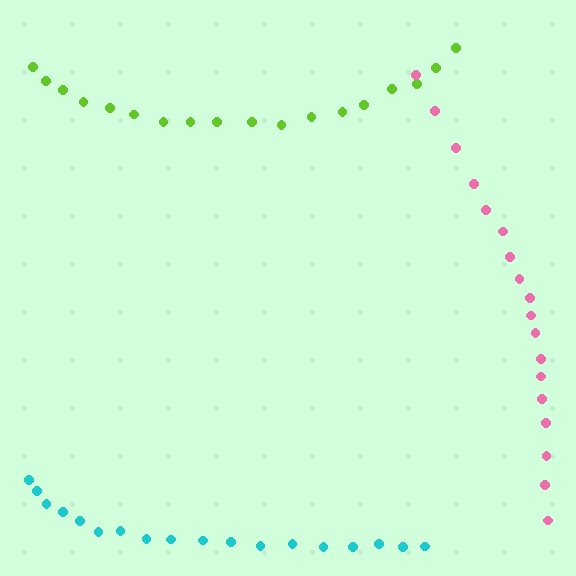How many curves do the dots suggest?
There are 3 distinct paths.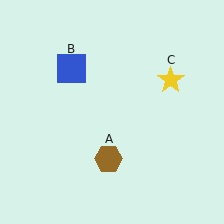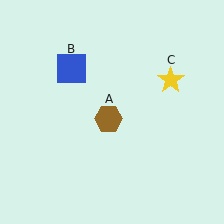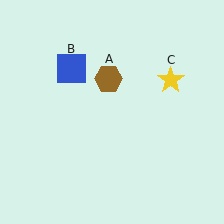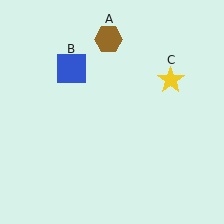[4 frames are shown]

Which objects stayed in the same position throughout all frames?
Blue square (object B) and yellow star (object C) remained stationary.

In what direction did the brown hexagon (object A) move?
The brown hexagon (object A) moved up.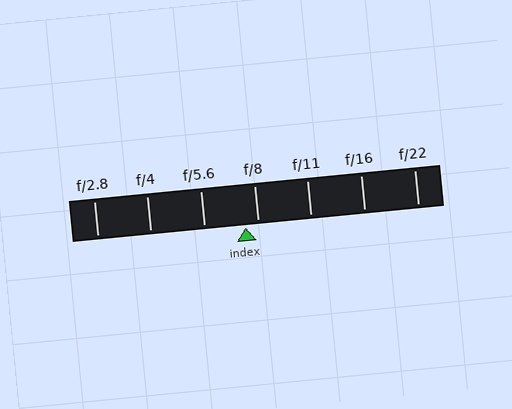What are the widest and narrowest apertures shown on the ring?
The widest aperture shown is f/2.8 and the narrowest is f/22.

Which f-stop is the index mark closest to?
The index mark is closest to f/8.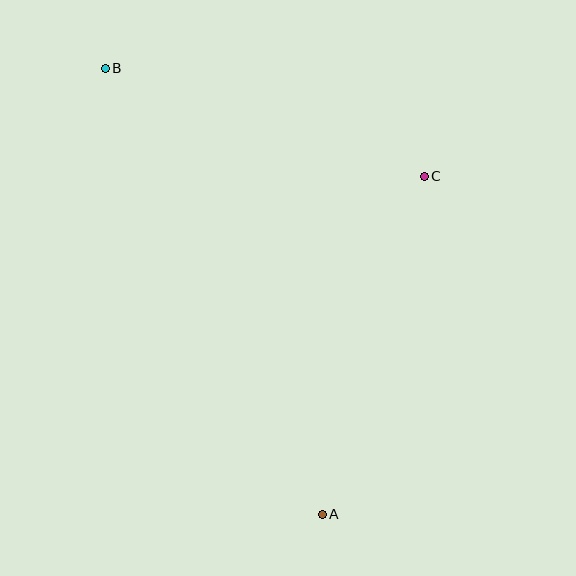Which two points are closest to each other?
Points B and C are closest to each other.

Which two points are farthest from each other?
Points A and B are farthest from each other.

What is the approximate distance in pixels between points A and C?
The distance between A and C is approximately 353 pixels.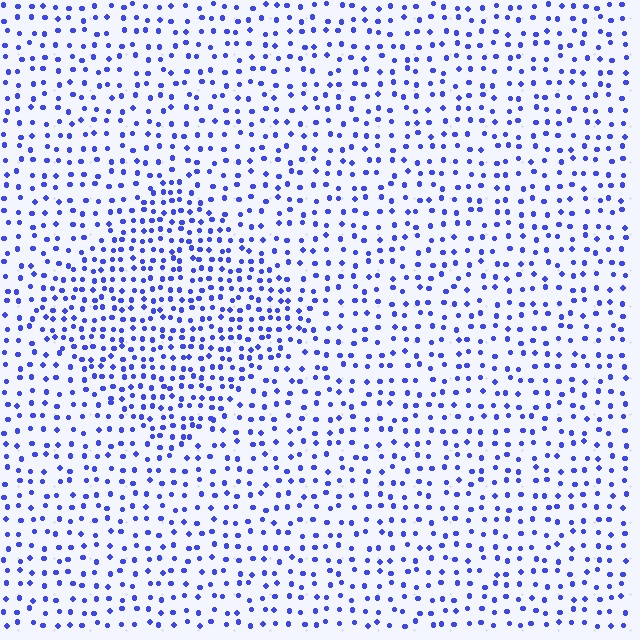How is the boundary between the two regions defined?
The boundary is defined by a change in element density (approximately 1.7x ratio). All elements are the same color, size, and shape.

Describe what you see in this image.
The image contains small blue elements arranged at two different densities. A diamond-shaped region is visible where the elements are more densely packed than the surrounding area.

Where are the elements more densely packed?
The elements are more densely packed inside the diamond boundary.